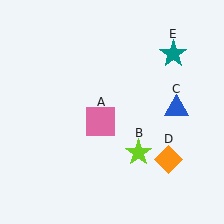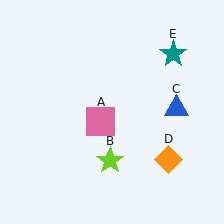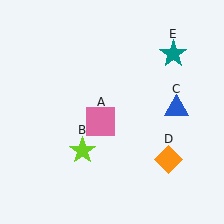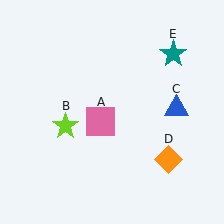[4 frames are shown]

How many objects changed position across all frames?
1 object changed position: lime star (object B).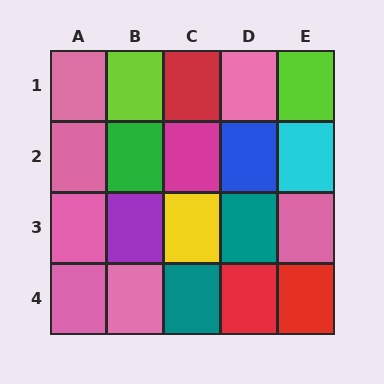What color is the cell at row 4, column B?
Pink.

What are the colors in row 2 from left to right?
Pink, green, magenta, blue, cyan.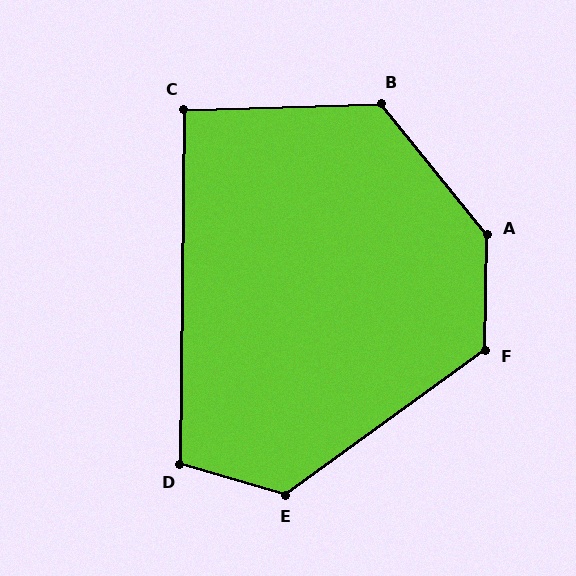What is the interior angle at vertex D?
Approximately 105 degrees (obtuse).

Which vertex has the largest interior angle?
A, at approximately 140 degrees.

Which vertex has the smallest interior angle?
C, at approximately 93 degrees.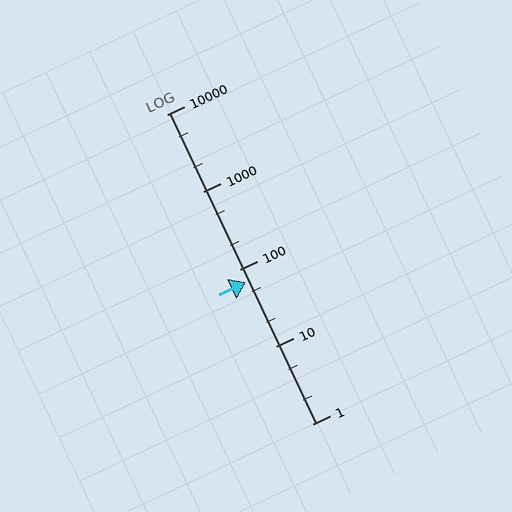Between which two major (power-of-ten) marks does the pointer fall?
The pointer is between 10 and 100.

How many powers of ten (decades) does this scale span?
The scale spans 4 decades, from 1 to 10000.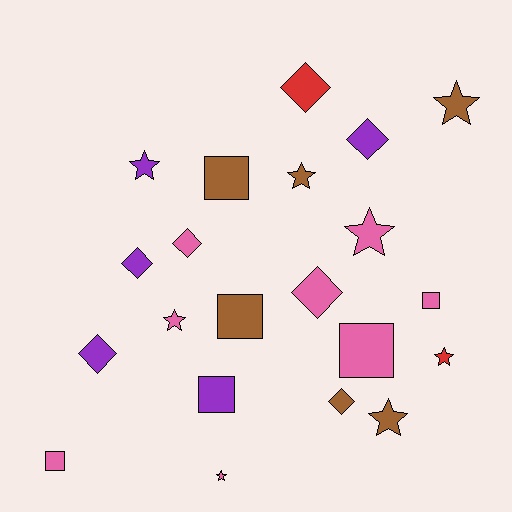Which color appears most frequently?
Pink, with 8 objects.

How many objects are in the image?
There are 21 objects.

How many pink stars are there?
There are 3 pink stars.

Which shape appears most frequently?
Star, with 8 objects.